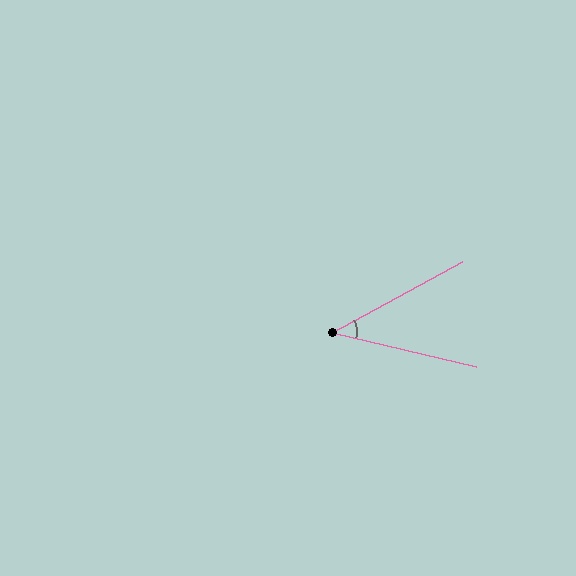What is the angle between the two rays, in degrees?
Approximately 42 degrees.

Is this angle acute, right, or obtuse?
It is acute.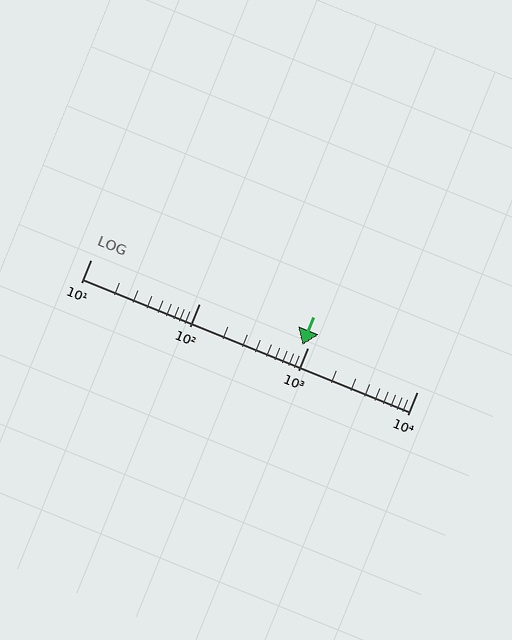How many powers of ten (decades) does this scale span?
The scale spans 3 decades, from 10 to 10000.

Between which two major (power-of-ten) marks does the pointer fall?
The pointer is between 100 and 1000.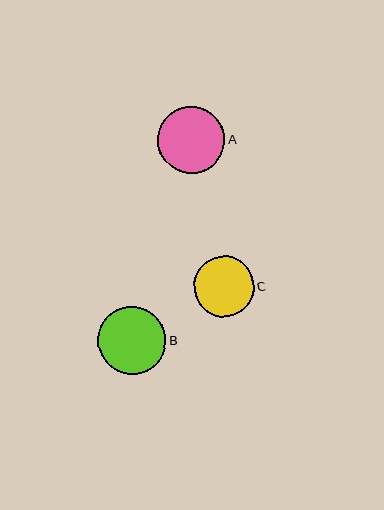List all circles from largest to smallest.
From largest to smallest: B, A, C.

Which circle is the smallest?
Circle C is the smallest with a size of approximately 60 pixels.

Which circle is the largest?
Circle B is the largest with a size of approximately 68 pixels.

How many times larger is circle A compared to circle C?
Circle A is approximately 1.1 times the size of circle C.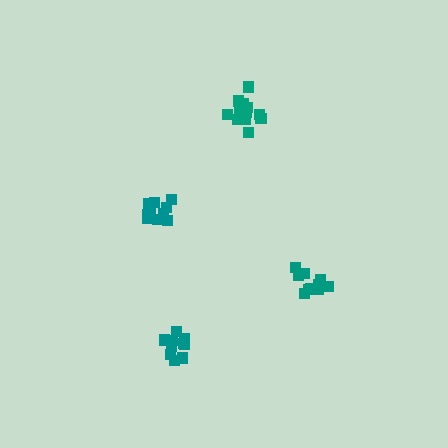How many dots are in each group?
Group 1: 10 dots, Group 2: 13 dots, Group 3: 10 dots, Group 4: 10 dots (43 total).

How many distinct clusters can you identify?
There are 4 distinct clusters.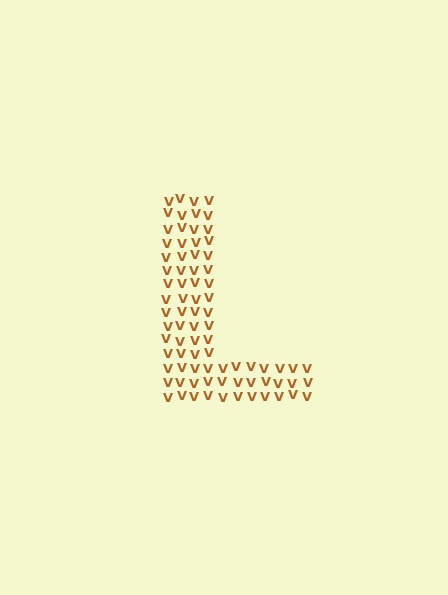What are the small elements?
The small elements are letter V's.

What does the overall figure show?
The overall figure shows the letter L.